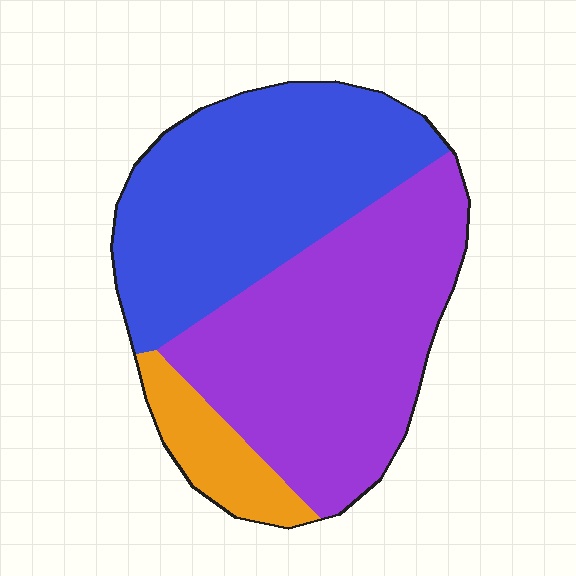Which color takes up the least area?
Orange, at roughly 10%.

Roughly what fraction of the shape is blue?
Blue takes up about two fifths (2/5) of the shape.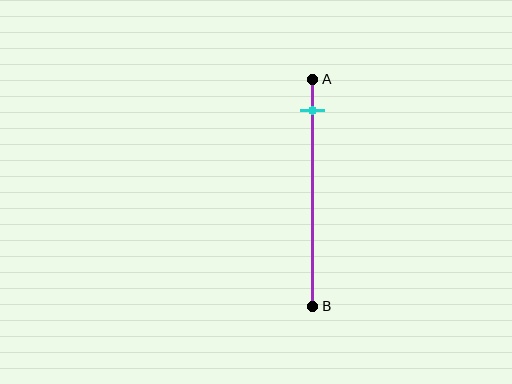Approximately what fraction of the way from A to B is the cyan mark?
The cyan mark is approximately 15% of the way from A to B.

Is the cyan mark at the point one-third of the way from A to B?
No, the mark is at about 15% from A, not at the 33% one-third point.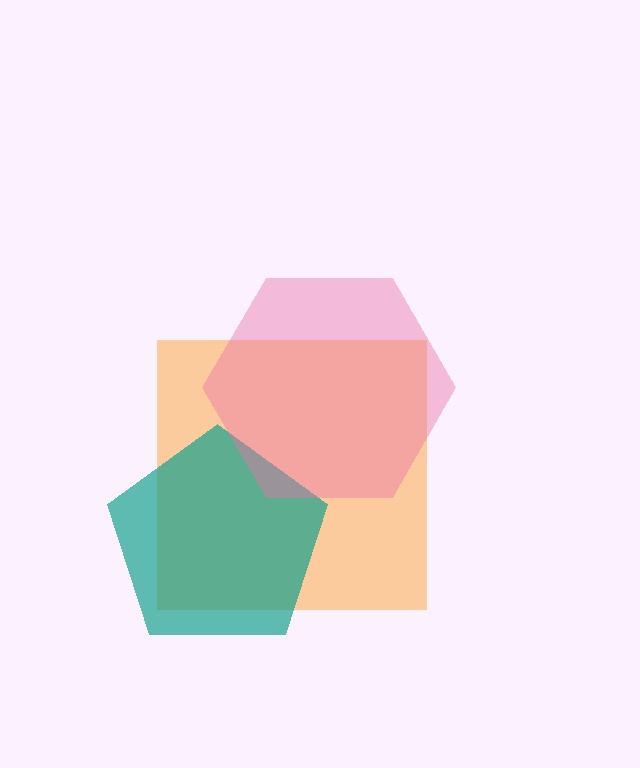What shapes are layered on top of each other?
The layered shapes are: an orange square, a teal pentagon, a pink hexagon.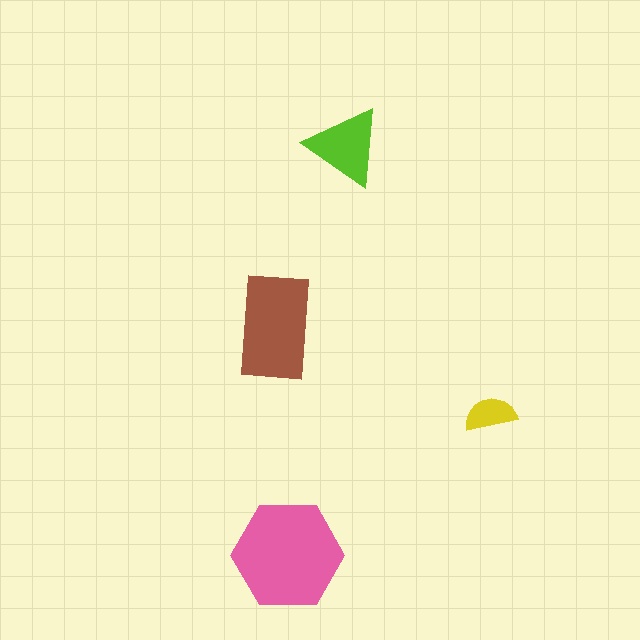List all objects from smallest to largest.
The yellow semicircle, the lime triangle, the brown rectangle, the pink hexagon.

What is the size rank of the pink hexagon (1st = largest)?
1st.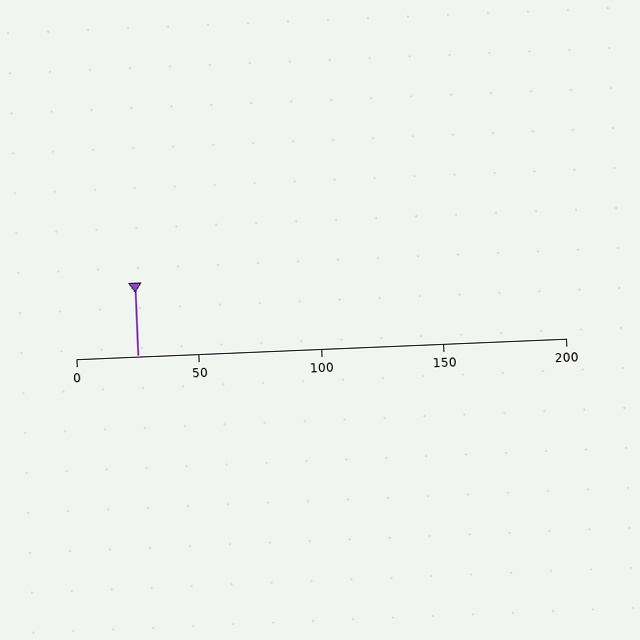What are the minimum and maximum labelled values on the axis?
The axis runs from 0 to 200.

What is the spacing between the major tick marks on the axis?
The major ticks are spaced 50 apart.